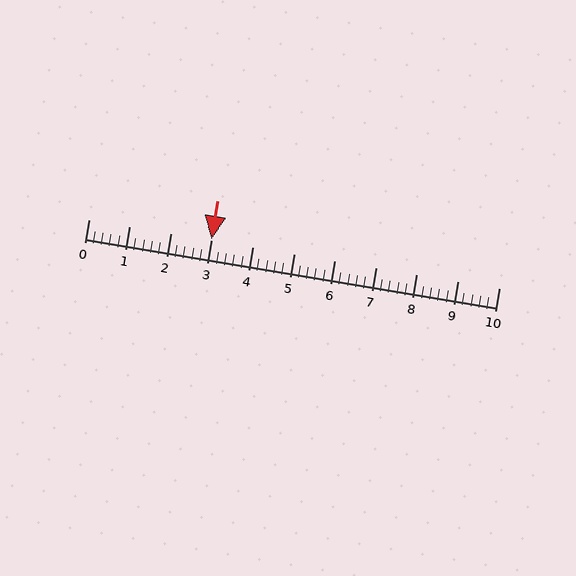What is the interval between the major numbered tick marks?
The major tick marks are spaced 1 units apart.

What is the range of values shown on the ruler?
The ruler shows values from 0 to 10.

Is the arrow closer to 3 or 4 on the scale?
The arrow is closer to 3.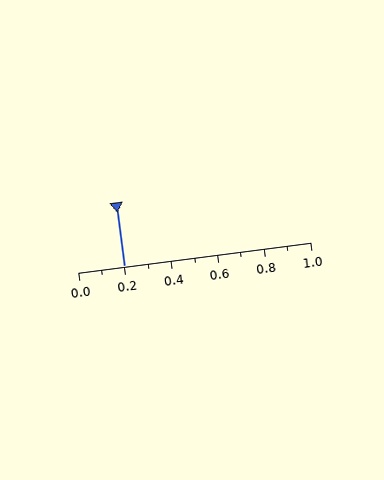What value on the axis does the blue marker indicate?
The marker indicates approximately 0.2.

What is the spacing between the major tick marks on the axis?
The major ticks are spaced 0.2 apart.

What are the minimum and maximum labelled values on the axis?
The axis runs from 0.0 to 1.0.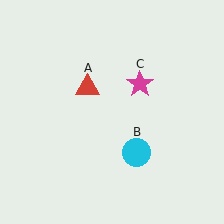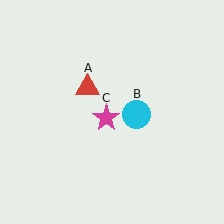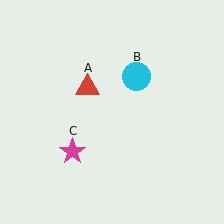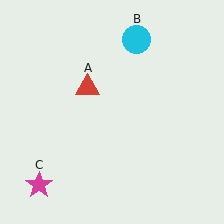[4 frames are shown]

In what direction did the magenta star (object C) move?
The magenta star (object C) moved down and to the left.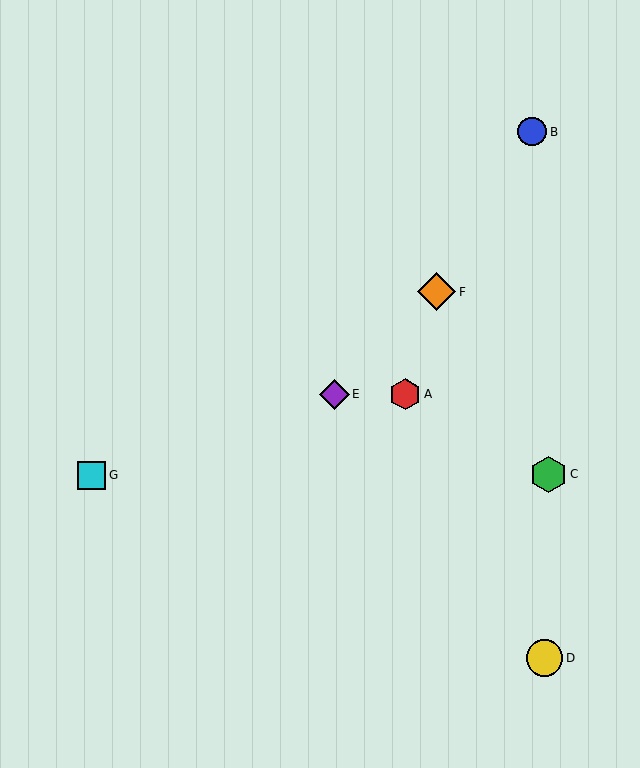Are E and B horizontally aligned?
No, E is at y≈394 and B is at y≈132.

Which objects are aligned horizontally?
Objects A, E are aligned horizontally.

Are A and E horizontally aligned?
Yes, both are at y≈394.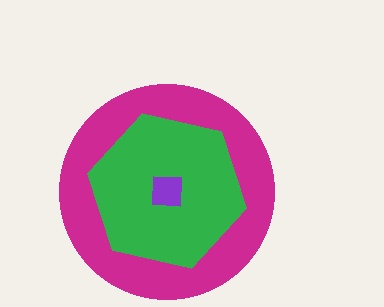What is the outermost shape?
The magenta circle.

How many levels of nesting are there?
3.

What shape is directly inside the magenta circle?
The green hexagon.